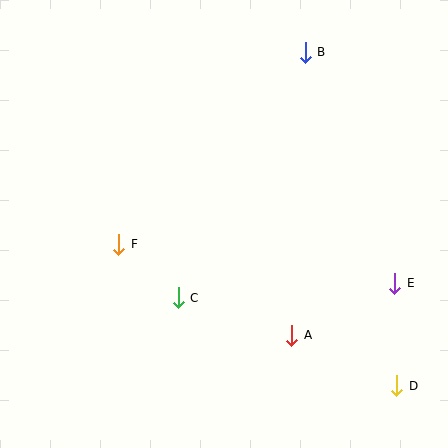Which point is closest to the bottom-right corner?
Point D is closest to the bottom-right corner.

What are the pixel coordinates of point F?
Point F is at (119, 244).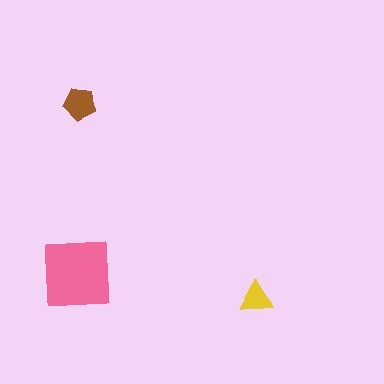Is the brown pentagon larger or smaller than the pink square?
Smaller.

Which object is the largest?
The pink square.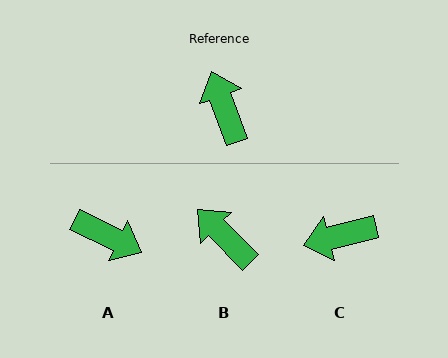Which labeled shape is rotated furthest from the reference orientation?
A, about 136 degrees away.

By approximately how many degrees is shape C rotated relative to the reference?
Approximately 85 degrees counter-clockwise.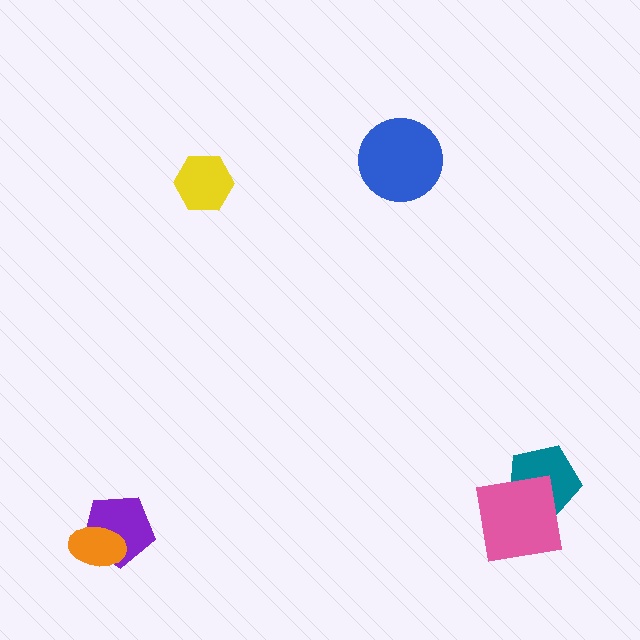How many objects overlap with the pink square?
1 object overlaps with the pink square.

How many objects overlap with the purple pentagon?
1 object overlaps with the purple pentagon.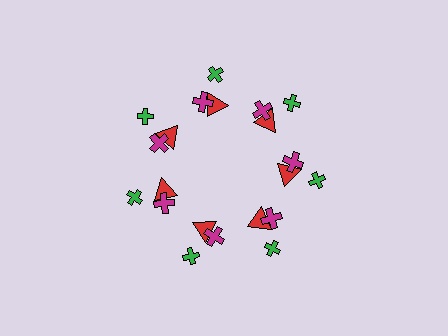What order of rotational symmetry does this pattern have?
This pattern has 7-fold rotational symmetry.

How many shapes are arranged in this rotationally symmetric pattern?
There are 21 shapes, arranged in 7 groups of 3.